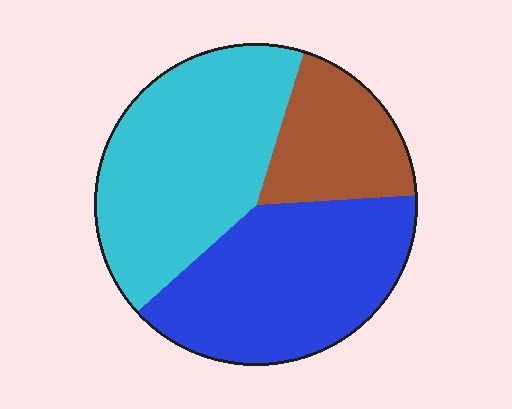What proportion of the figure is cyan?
Cyan covers 42% of the figure.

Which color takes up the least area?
Brown, at roughly 20%.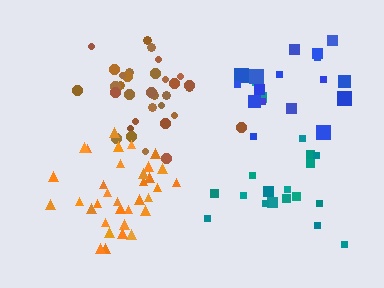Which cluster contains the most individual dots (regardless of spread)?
Orange (34).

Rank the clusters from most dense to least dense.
brown, orange, blue, teal.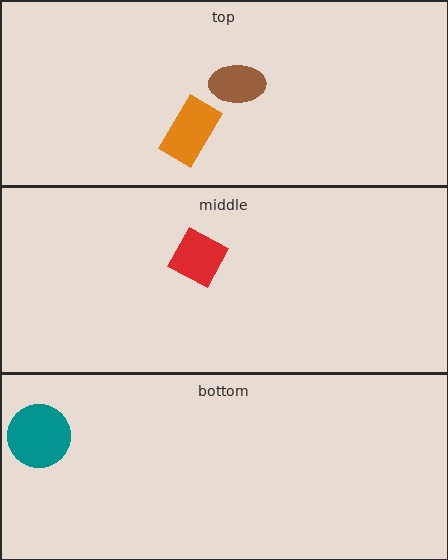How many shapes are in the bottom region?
1.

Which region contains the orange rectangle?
The top region.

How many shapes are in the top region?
2.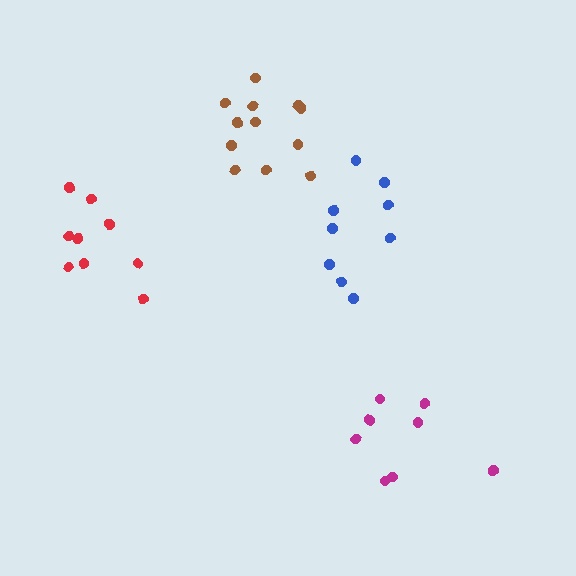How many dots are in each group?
Group 1: 9 dots, Group 2: 9 dots, Group 3: 8 dots, Group 4: 12 dots (38 total).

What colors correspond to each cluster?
The clusters are colored: blue, red, magenta, brown.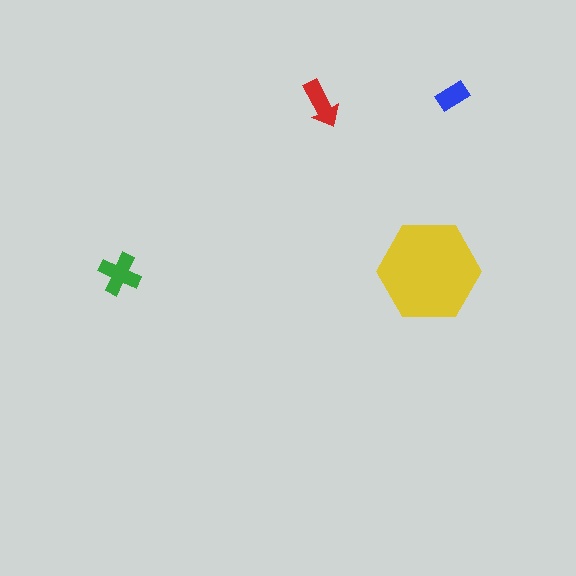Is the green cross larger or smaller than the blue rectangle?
Larger.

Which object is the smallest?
The blue rectangle.